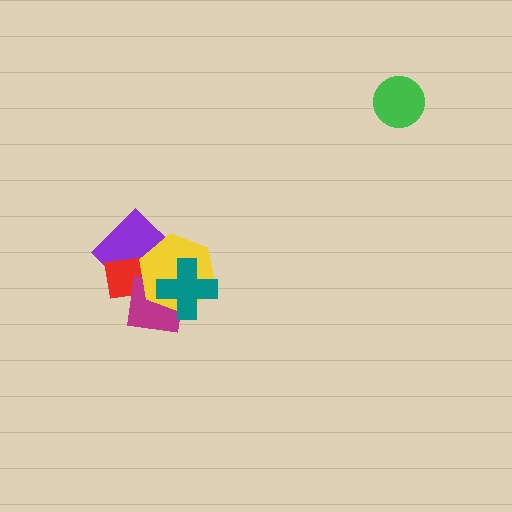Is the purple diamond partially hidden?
Yes, it is partially covered by another shape.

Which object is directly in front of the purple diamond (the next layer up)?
The red square is directly in front of the purple diamond.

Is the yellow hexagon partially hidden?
Yes, it is partially covered by another shape.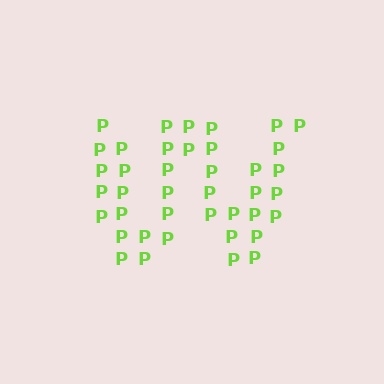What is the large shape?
The large shape is the letter W.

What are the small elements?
The small elements are letter P's.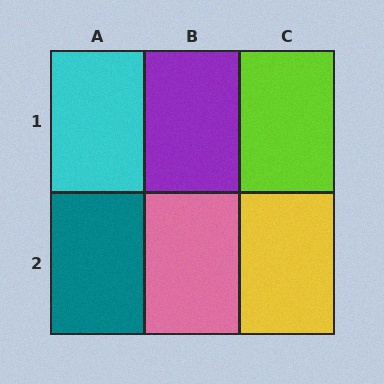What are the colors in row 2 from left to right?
Teal, pink, yellow.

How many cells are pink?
1 cell is pink.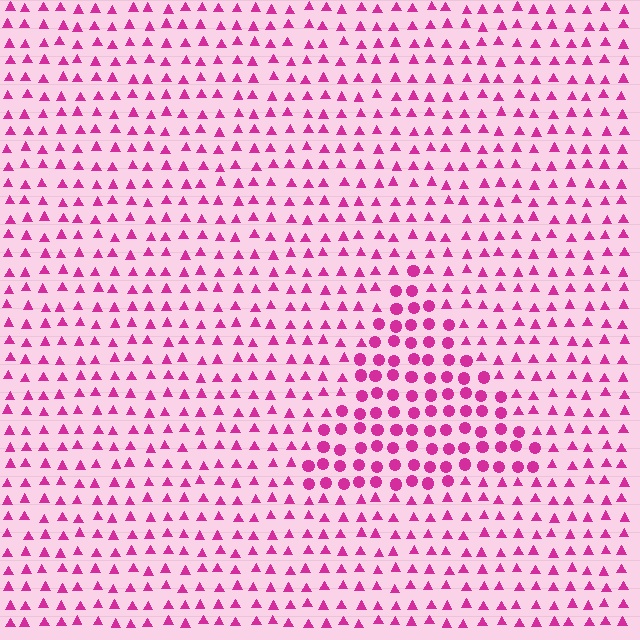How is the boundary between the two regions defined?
The boundary is defined by a change in element shape: circles inside vs. triangles outside. All elements share the same color and spacing.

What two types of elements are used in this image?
The image uses circles inside the triangle region and triangles outside it.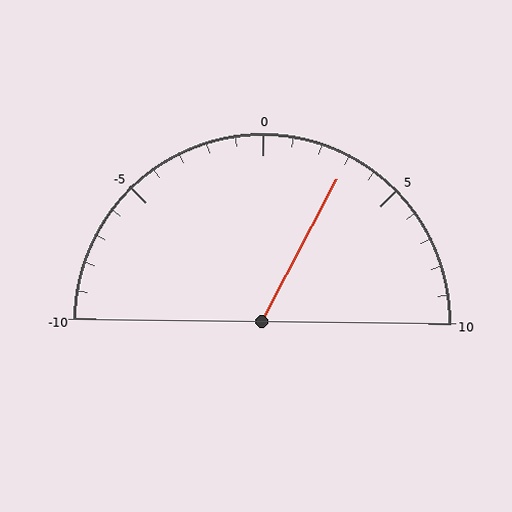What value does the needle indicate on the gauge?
The needle indicates approximately 3.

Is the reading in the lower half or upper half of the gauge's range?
The reading is in the upper half of the range (-10 to 10).